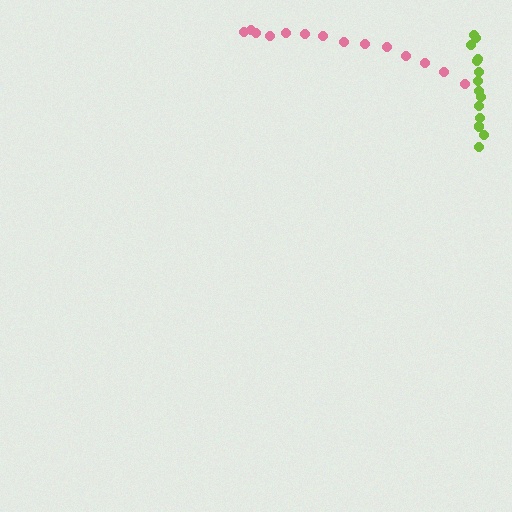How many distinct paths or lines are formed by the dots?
There are 2 distinct paths.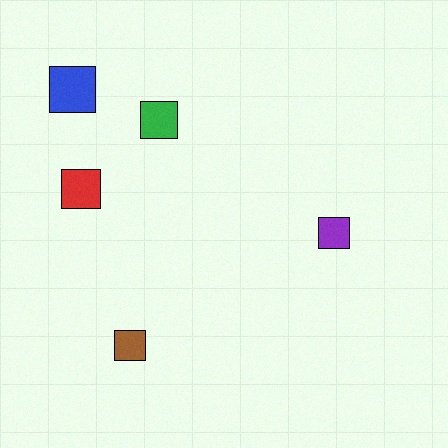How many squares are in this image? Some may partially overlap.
There are 5 squares.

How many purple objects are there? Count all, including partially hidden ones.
There is 1 purple object.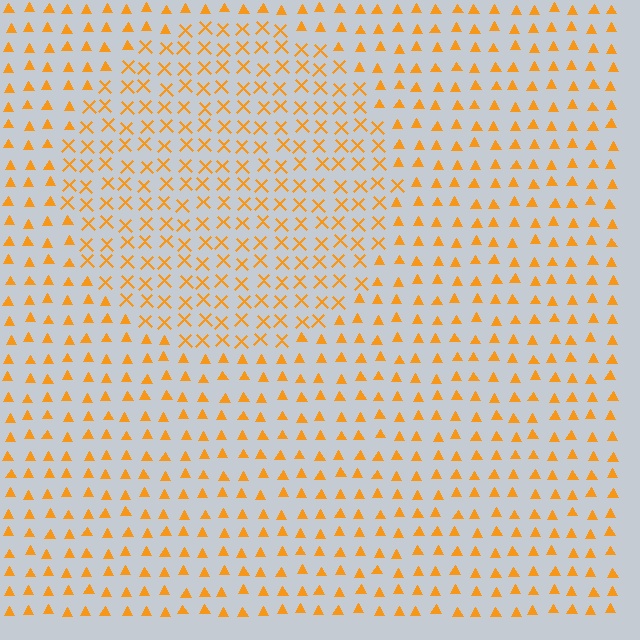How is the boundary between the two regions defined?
The boundary is defined by a change in element shape: X marks inside vs. triangles outside. All elements share the same color and spacing.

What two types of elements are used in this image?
The image uses X marks inside the circle region and triangles outside it.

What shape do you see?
I see a circle.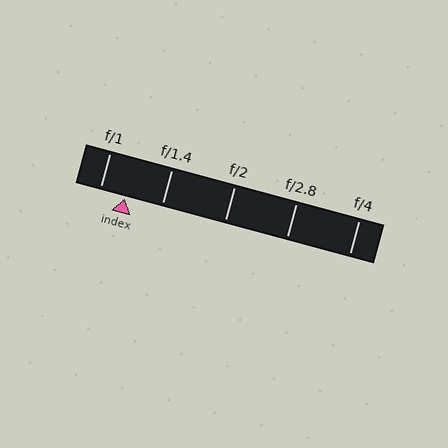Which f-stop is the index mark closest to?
The index mark is closest to f/1.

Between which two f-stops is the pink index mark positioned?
The index mark is between f/1 and f/1.4.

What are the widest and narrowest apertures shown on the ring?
The widest aperture shown is f/1 and the narrowest is f/4.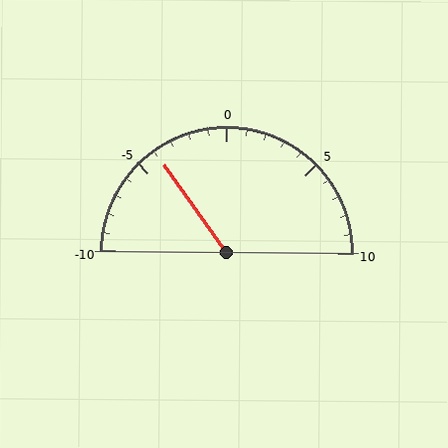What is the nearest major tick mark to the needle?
The nearest major tick mark is -5.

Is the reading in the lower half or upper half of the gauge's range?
The reading is in the lower half of the range (-10 to 10).